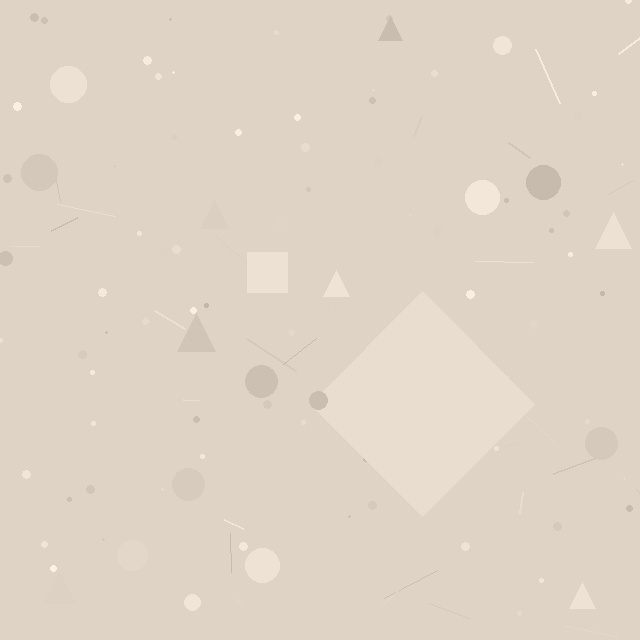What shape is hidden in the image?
A diamond is hidden in the image.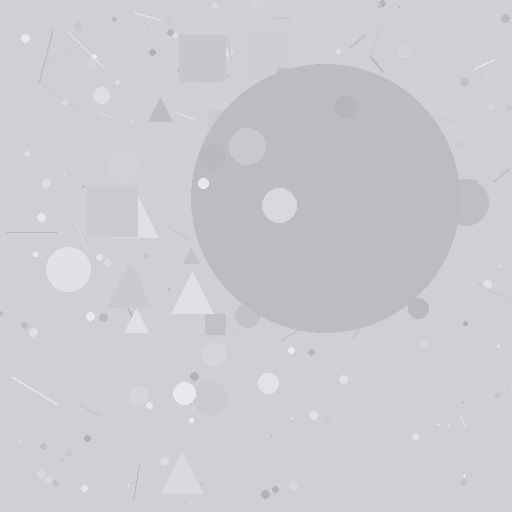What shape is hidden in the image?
A circle is hidden in the image.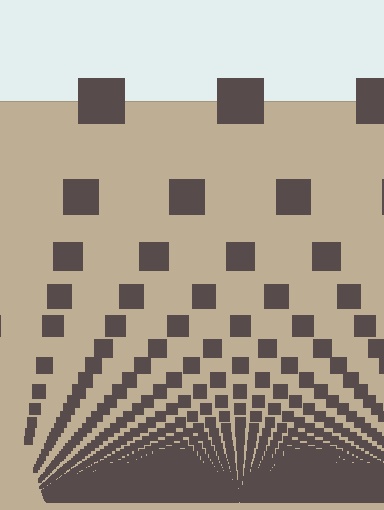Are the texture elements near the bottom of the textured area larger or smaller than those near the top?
Smaller. The gradient is inverted — elements near the bottom are smaller and denser.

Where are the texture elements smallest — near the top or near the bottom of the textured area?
Near the bottom.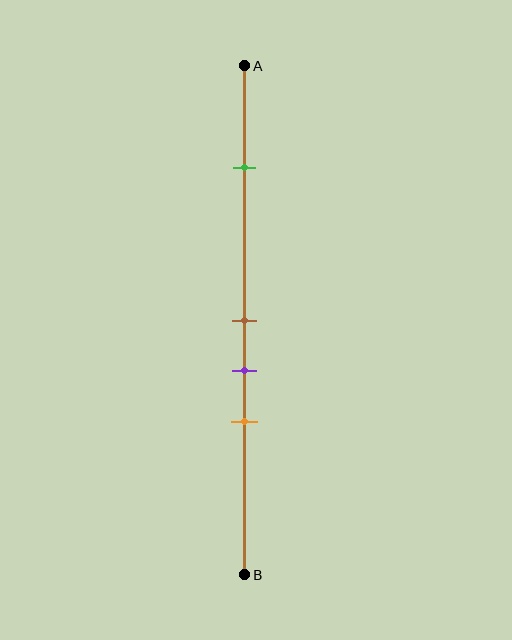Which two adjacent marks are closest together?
The brown and purple marks are the closest adjacent pair.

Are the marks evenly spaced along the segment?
No, the marks are not evenly spaced.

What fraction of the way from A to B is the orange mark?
The orange mark is approximately 70% (0.7) of the way from A to B.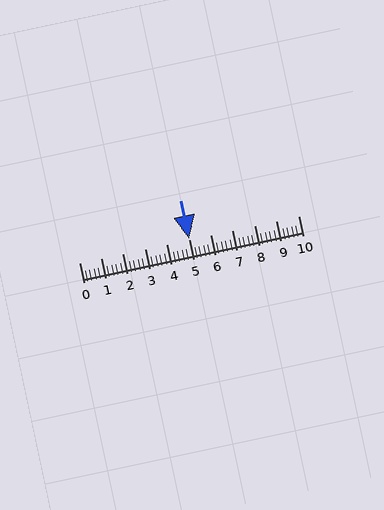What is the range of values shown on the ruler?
The ruler shows values from 0 to 10.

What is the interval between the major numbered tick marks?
The major tick marks are spaced 1 units apart.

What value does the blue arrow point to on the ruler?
The blue arrow points to approximately 5.0.